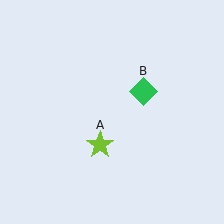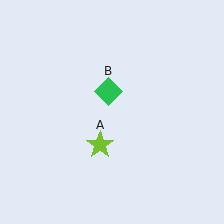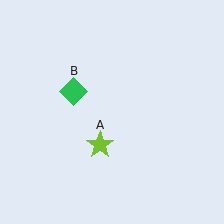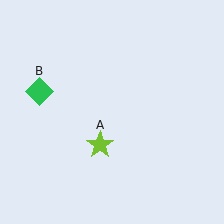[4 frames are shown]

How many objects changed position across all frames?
1 object changed position: green diamond (object B).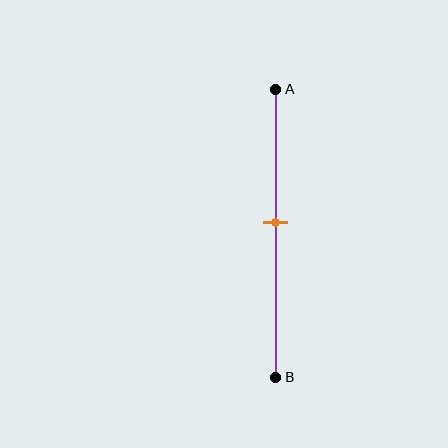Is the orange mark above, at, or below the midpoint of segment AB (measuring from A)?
The orange mark is above the midpoint of segment AB.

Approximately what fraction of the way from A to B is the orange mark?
The orange mark is approximately 45% of the way from A to B.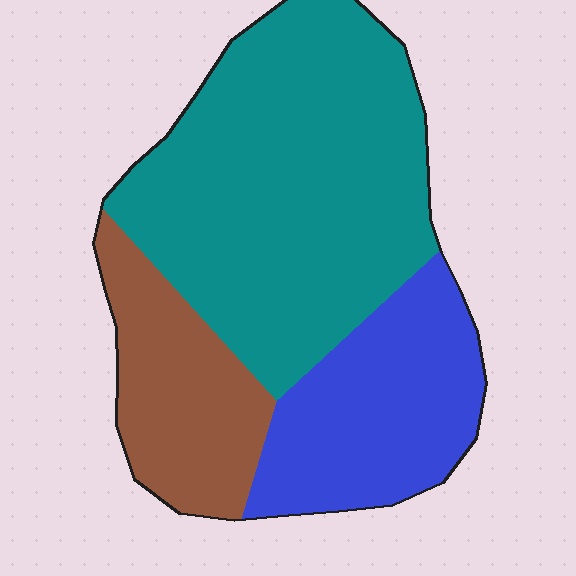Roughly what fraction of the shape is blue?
Blue covers 25% of the shape.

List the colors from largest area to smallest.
From largest to smallest: teal, blue, brown.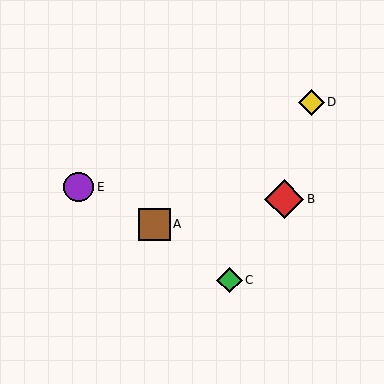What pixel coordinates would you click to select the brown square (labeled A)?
Click at (154, 224) to select the brown square A.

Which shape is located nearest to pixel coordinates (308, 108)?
The yellow diamond (labeled D) at (311, 102) is nearest to that location.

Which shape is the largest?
The red diamond (labeled B) is the largest.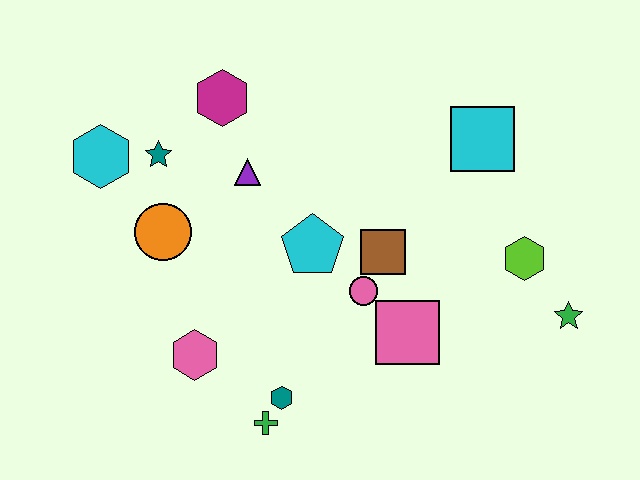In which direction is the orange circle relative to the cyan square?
The orange circle is to the left of the cyan square.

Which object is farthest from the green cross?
The cyan square is farthest from the green cross.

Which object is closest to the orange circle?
The teal star is closest to the orange circle.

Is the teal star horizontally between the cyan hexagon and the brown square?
Yes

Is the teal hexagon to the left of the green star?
Yes